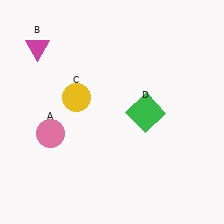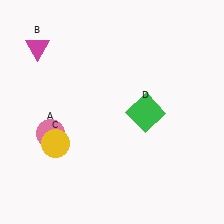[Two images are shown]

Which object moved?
The yellow circle (C) moved down.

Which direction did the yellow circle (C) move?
The yellow circle (C) moved down.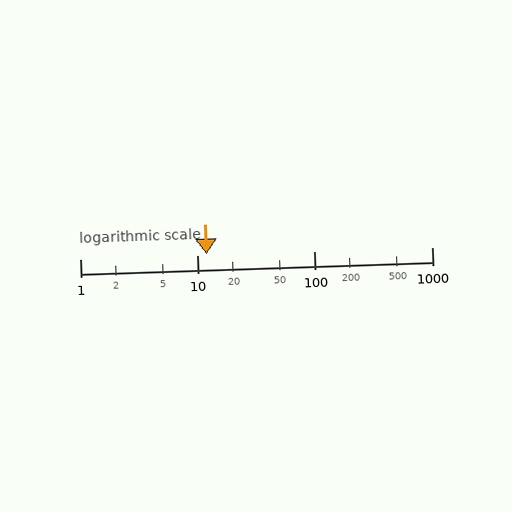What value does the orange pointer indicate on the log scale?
The pointer indicates approximately 12.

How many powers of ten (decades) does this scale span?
The scale spans 3 decades, from 1 to 1000.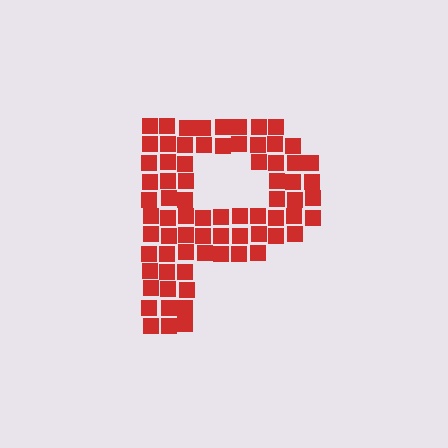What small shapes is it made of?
It is made of small squares.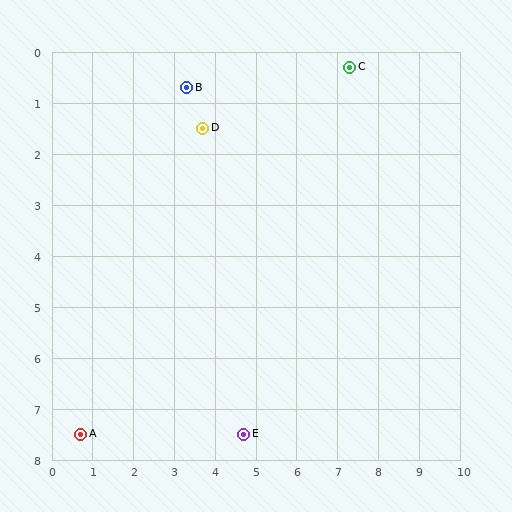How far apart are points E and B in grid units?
Points E and B are about 6.9 grid units apart.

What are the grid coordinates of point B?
Point B is at approximately (3.3, 0.7).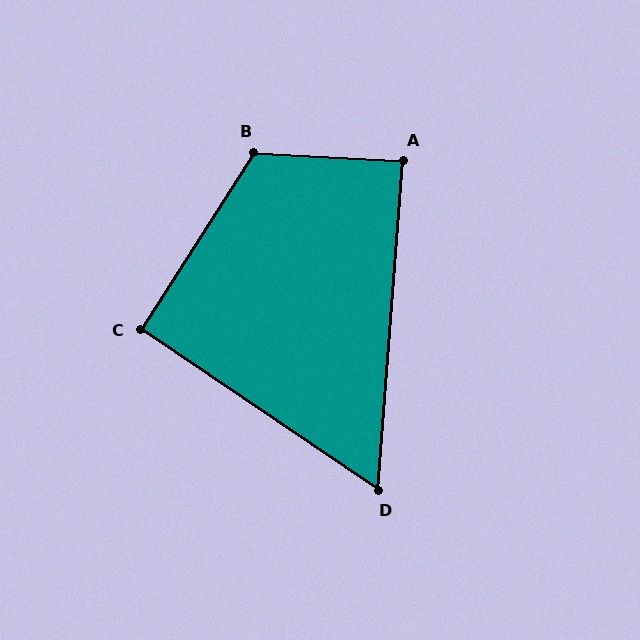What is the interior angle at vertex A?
Approximately 89 degrees (approximately right).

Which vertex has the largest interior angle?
B, at approximately 120 degrees.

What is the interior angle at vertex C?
Approximately 91 degrees (approximately right).